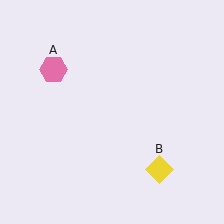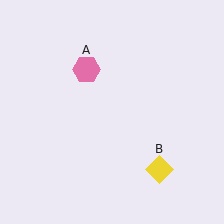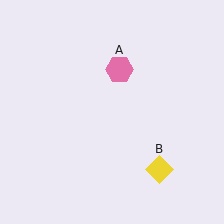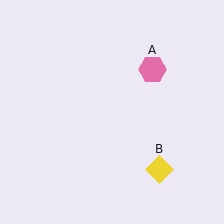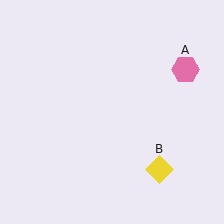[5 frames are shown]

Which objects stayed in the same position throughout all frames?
Yellow diamond (object B) remained stationary.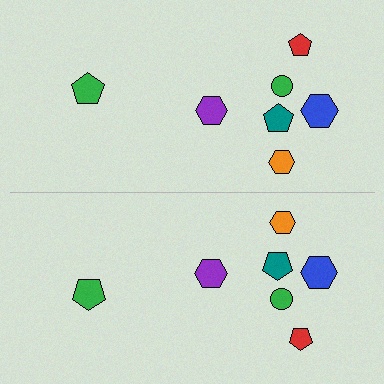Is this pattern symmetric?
Yes, this pattern has bilateral (reflection) symmetry.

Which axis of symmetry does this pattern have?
The pattern has a horizontal axis of symmetry running through the center of the image.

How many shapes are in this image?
There are 14 shapes in this image.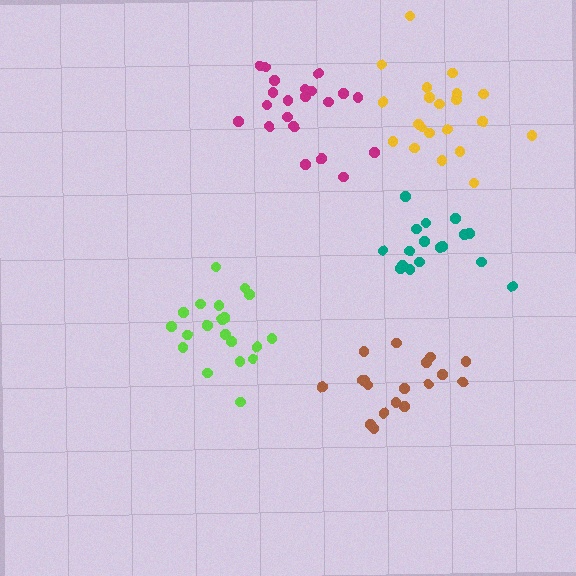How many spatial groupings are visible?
There are 5 spatial groupings.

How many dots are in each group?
Group 1: 17 dots, Group 2: 20 dots, Group 3: 18 dots, Group 4: 21 dots, Group 5: 21 dots (97 total).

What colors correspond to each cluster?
The clusters are colored: teal, lime, brown, yellow, magenta.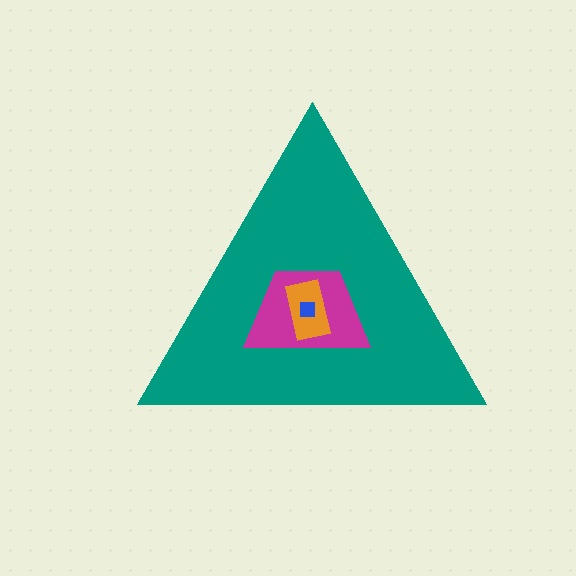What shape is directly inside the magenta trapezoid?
The orange rectangle.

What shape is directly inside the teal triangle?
The magenta trapezoid.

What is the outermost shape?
The teal triangle.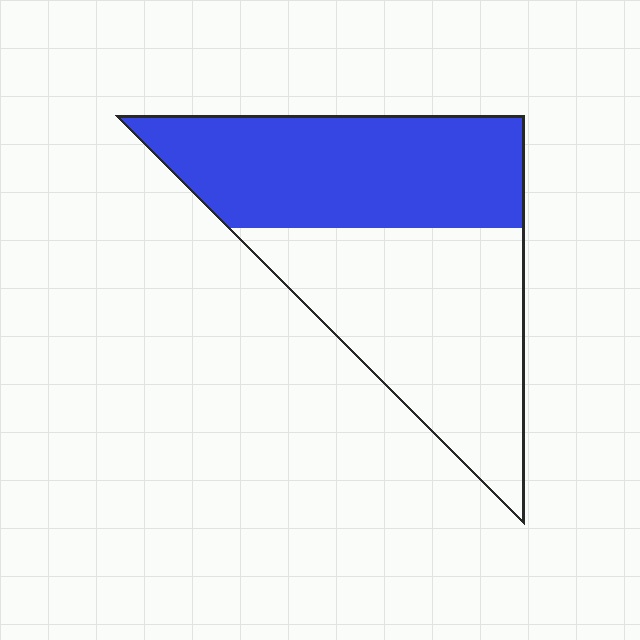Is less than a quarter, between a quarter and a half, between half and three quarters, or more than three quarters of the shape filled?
Between a quarter and a half.